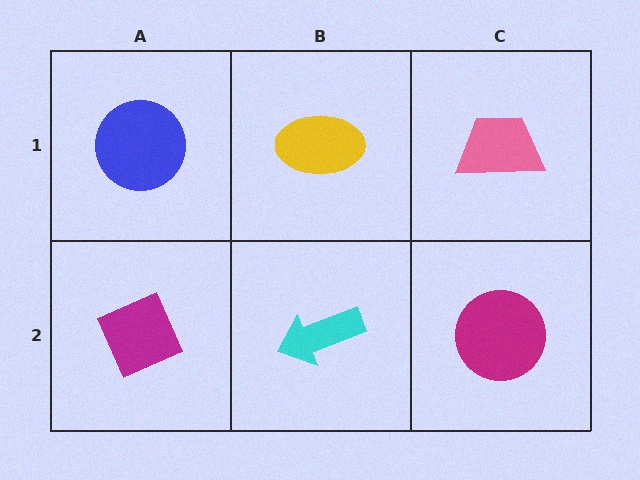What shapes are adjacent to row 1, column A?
A magenta diamond (row 2, column A), a yellow ellipse (row 1, column B).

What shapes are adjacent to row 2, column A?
A blue circle (row 1, column A), a cyan arrow (row 2, column B).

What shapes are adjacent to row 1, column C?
A magenta circle (row 2, column C), a yellow ellipse (row 1, column B).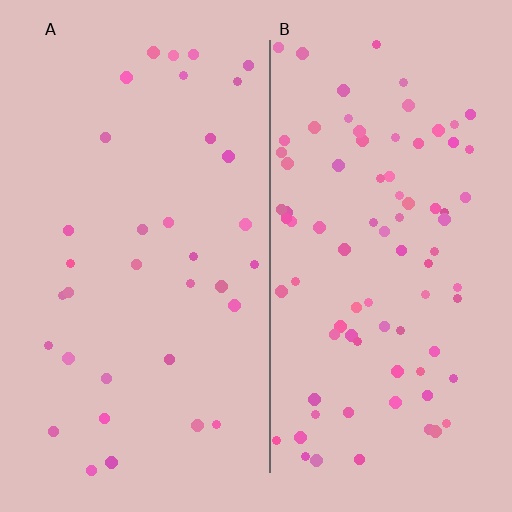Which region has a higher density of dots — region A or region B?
B (the right).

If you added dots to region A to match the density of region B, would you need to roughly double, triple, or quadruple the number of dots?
Approximately double.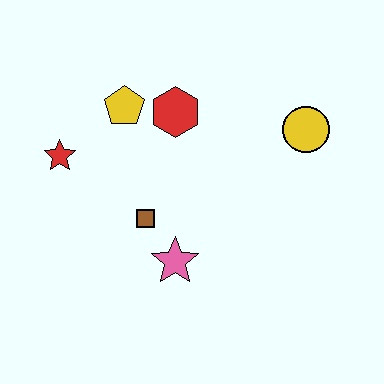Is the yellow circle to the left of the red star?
No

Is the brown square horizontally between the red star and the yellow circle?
Yes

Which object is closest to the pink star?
The brown square is closest to the pink star.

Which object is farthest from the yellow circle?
The red star is farthest from the yellow circle.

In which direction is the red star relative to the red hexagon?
The red star is to the left of the red hexagon.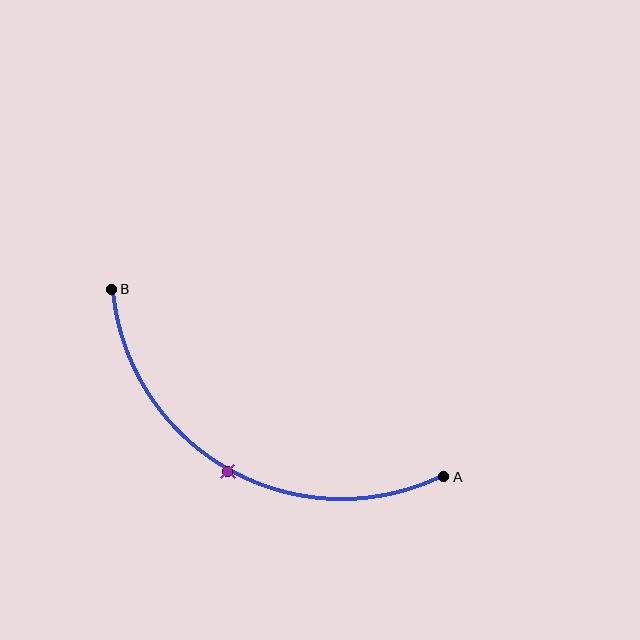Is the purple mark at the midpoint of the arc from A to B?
Yes. The purple mark lies on the arc at equal arc-length from both A and B — it is the arc midpoint.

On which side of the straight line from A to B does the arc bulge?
The arc bulges below the straight line connecting A and B.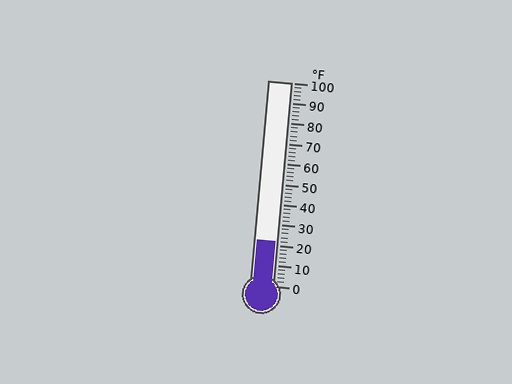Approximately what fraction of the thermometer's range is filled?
The thermometer is filled to approximately 20% of its range.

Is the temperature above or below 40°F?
The temperature is below 40°F.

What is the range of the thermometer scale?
The thermometer scale ranges from 0°F to 100°F.